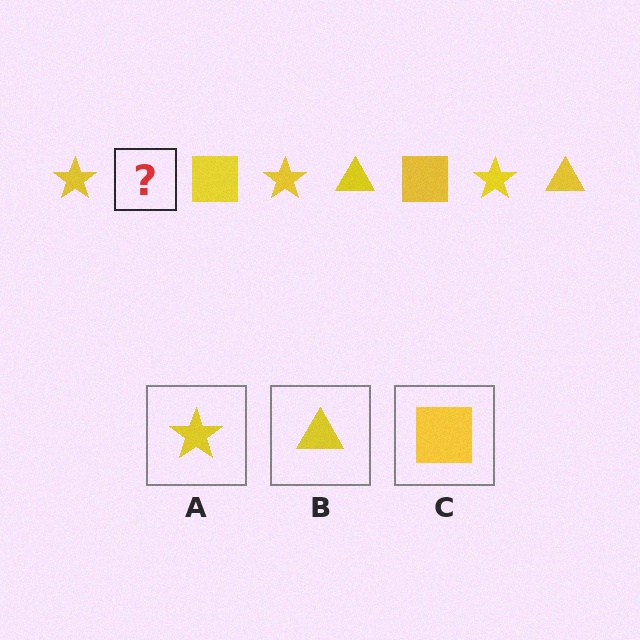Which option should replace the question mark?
Option B.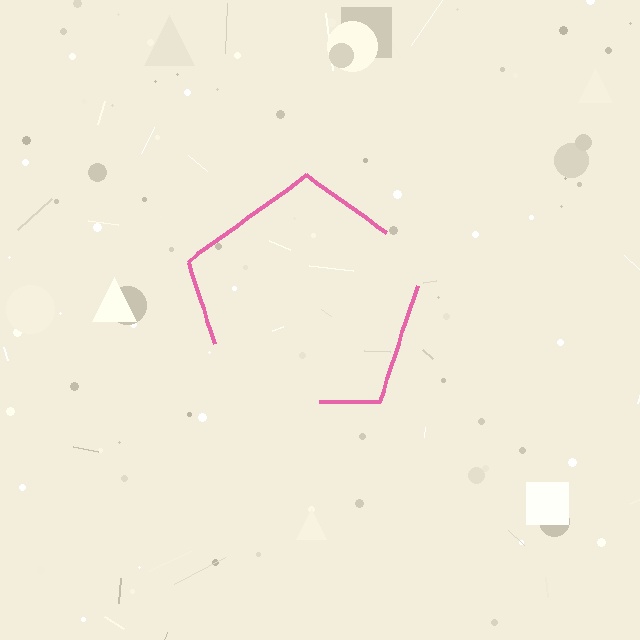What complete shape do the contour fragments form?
The contour fragments form a pentagon.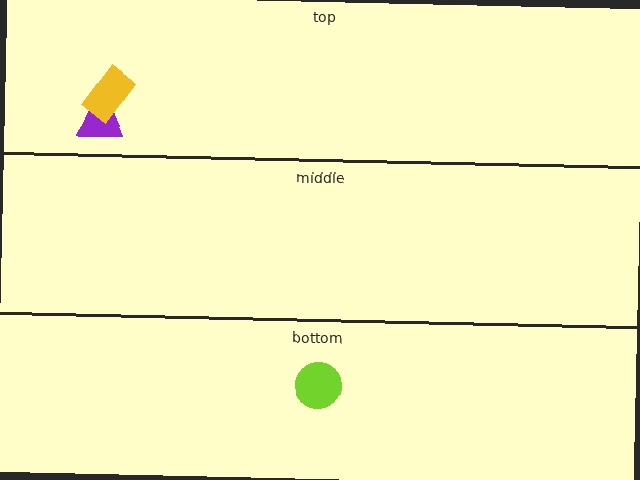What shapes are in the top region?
The purple trapezoid, the yellow rectangle.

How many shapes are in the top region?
2.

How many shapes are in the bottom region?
1.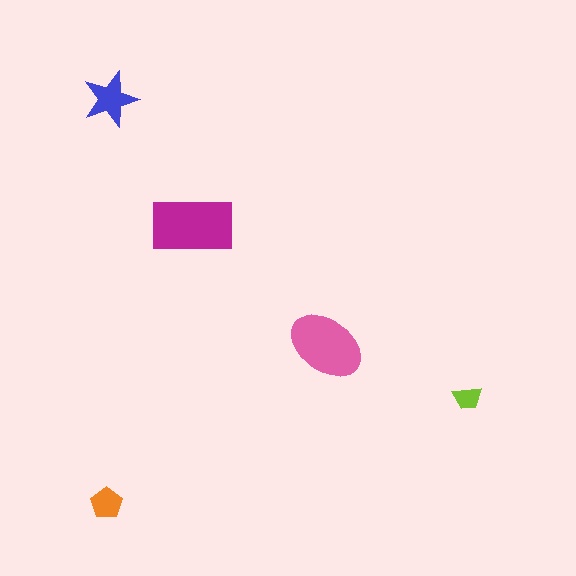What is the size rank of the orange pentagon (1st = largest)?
4th.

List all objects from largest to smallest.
The magenta rectangle, the pink ellipse, the blue star, the orange pentagon, the lime trapezoid.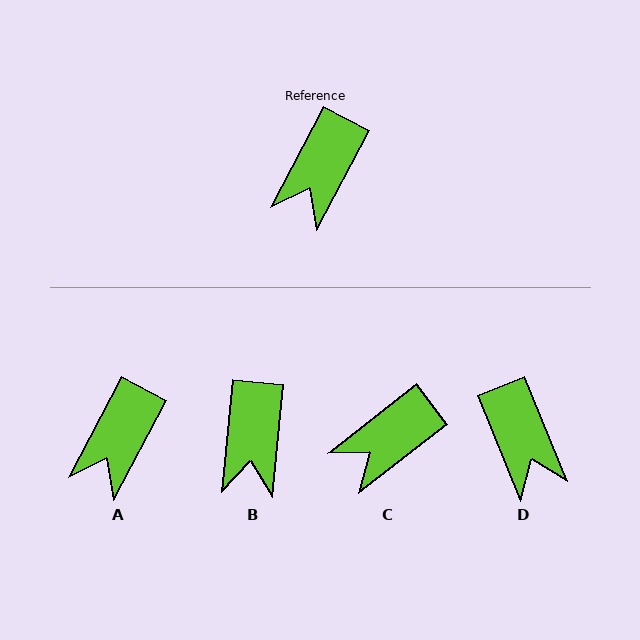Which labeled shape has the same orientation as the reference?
A.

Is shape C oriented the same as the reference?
No, it is off by about 24 degrees.